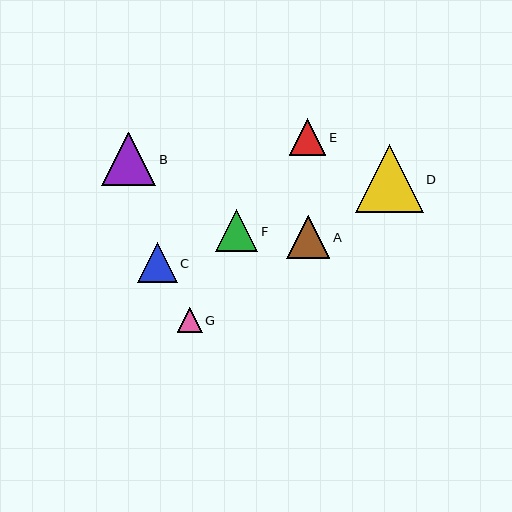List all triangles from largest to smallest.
From largest to smallest: D, B, A, F, C, E, G.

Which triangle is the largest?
Triangle D is the largest with a size of approximately 68 pixels.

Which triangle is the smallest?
Triangle G is the smallest with a size of approximately 25 pixels.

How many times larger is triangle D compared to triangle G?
Triangle D is approximately 2.7 times the size of triangle G.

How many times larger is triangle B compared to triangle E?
Triangle B is approximately 1.5 times the size of triangle E.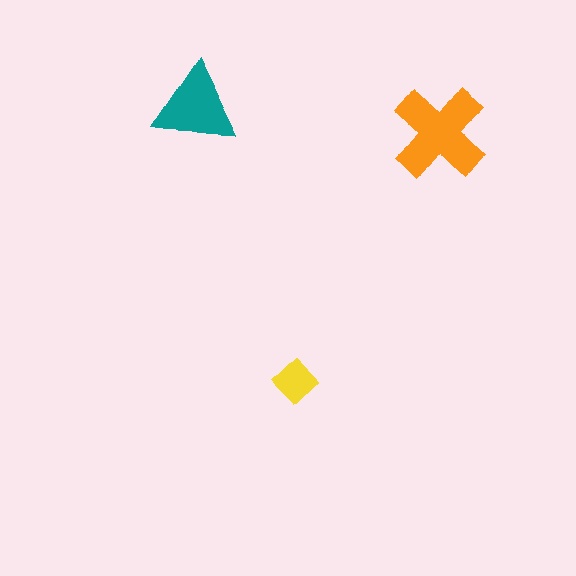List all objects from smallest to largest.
The yellow diamond, the teal triangle, the orange cross.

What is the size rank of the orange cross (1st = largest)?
1st.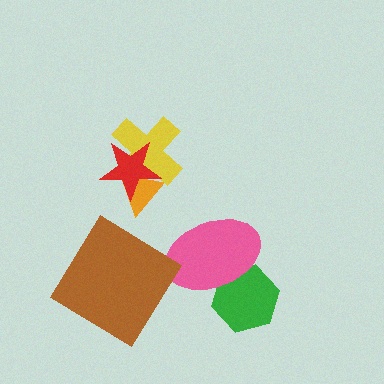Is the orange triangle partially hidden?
Yes, it is partially covered by another shape.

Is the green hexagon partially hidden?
Yes, it is partially covered by another shape.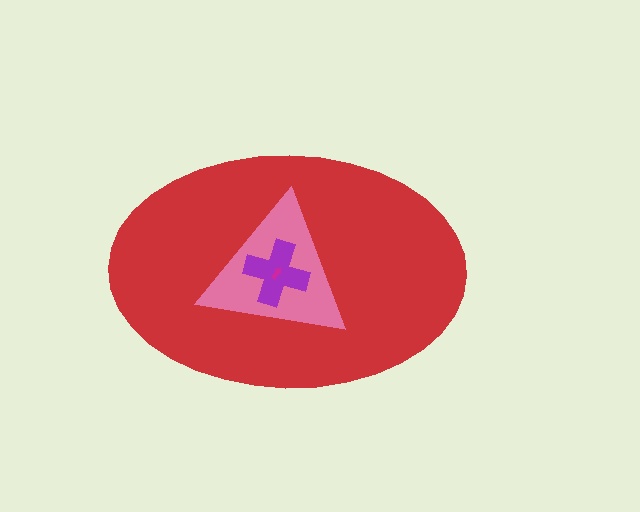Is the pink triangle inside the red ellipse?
Yes.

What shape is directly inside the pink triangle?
The purple cross.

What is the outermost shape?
The red ellipse.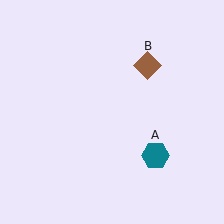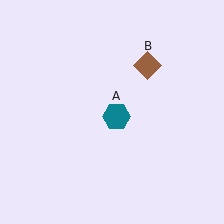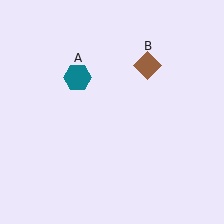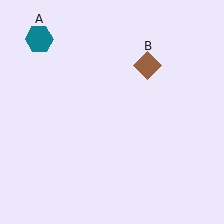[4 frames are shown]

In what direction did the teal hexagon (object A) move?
The teal hexagon (object A) moved up and to the left.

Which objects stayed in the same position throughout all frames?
Brown diamond (object B) remained stationary.